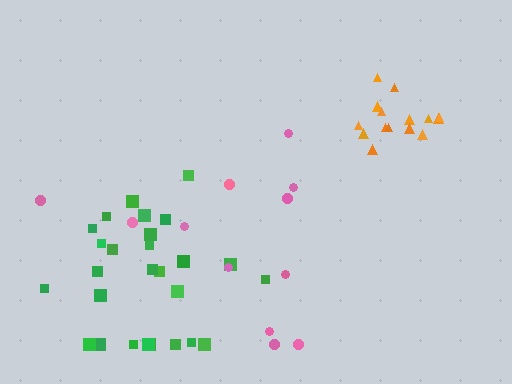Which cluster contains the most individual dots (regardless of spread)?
Green (27).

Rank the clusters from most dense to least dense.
orange, green, pink.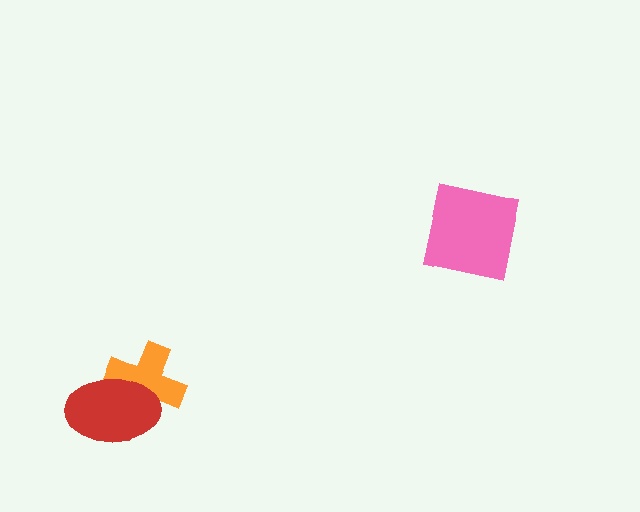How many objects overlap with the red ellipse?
1 object overlaps with the red ellipse.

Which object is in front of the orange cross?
The red ellipse is in front of the orange cross.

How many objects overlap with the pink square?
0 objects overlap with the pink square.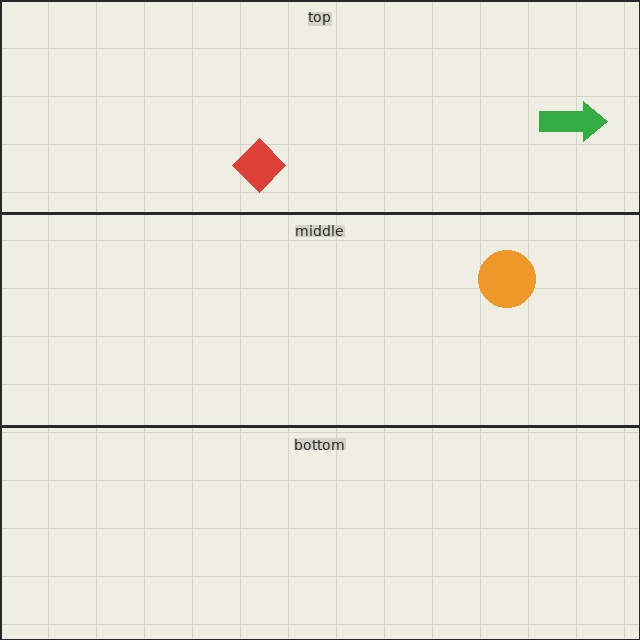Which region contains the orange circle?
The middle region.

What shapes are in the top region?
The red diamond, the green arrow.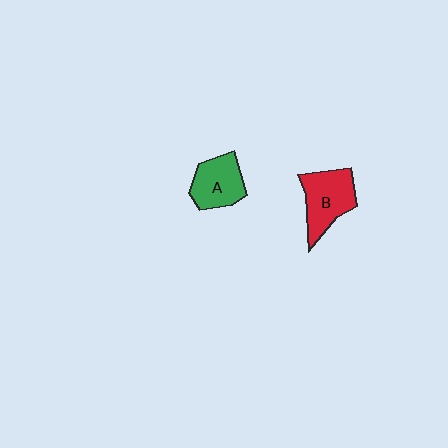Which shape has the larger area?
Shape B (red).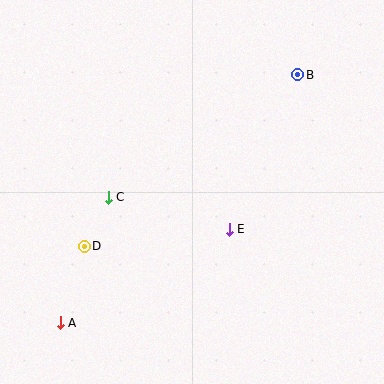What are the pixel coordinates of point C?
Point C is at (108, 197).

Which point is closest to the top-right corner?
Point B is closest to the top-right corner.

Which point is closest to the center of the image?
Point E at (229, 229) is closest to the center.